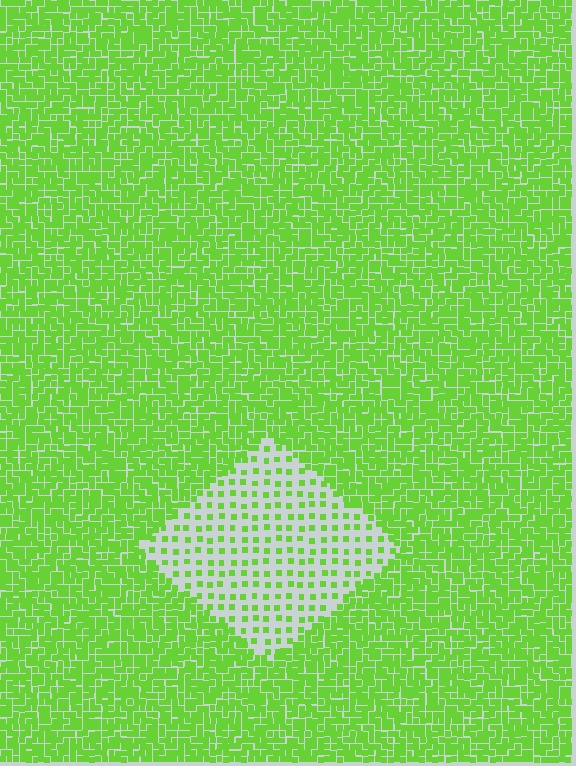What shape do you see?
I see a diamond.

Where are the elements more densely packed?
The elements are more densely packed outside the diamond boundary.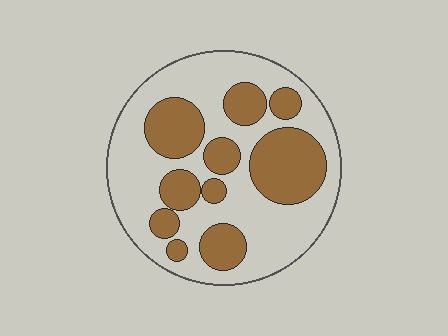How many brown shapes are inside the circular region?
10.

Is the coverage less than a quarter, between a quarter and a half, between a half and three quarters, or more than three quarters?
Between a quarter and a half.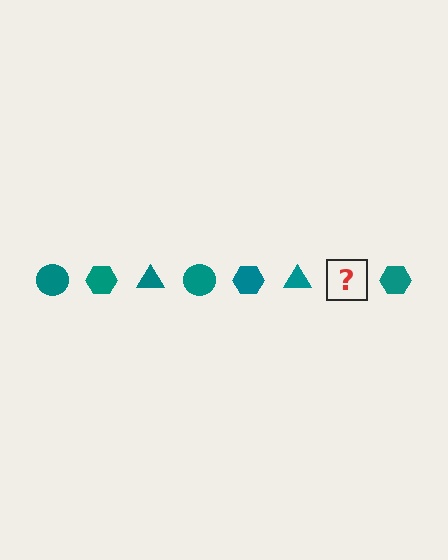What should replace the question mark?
The question mark should be replaced with a teal circle.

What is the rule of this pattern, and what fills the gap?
The rule is that the pattern cycles through circle, hexagon, triangle shapes in teal. The gap should be filled with a teal circle.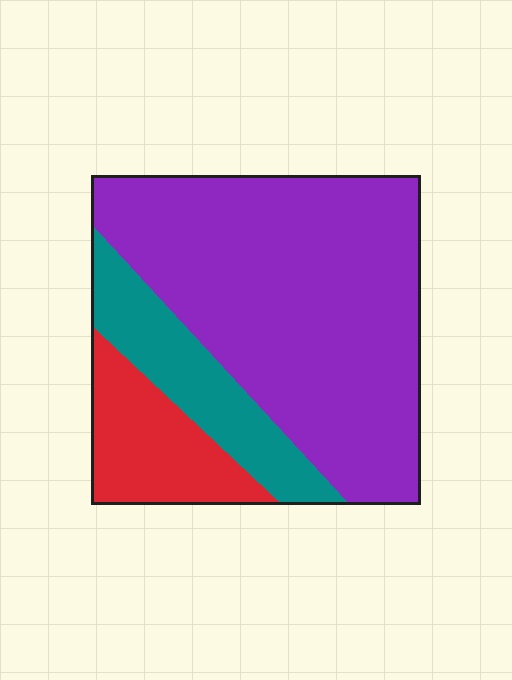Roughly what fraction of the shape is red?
Red takes up about one sixth (1/6) of the shape.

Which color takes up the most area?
Purple, at roughly 65%.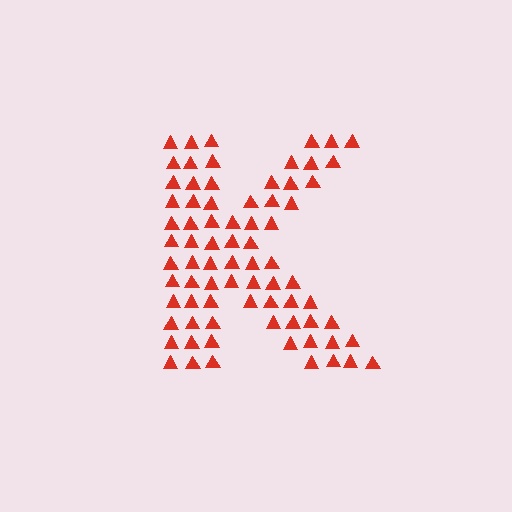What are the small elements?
The small elements are triangles.